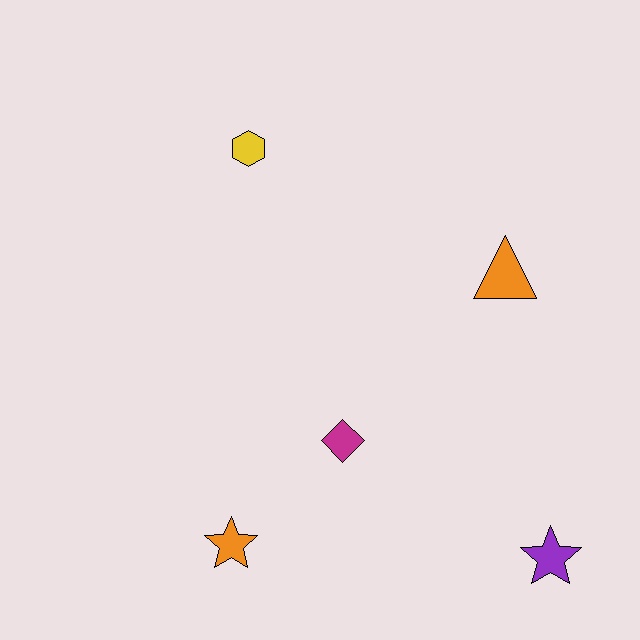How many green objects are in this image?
There are no green objects.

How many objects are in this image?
There are 5 objects.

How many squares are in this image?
There are no squares.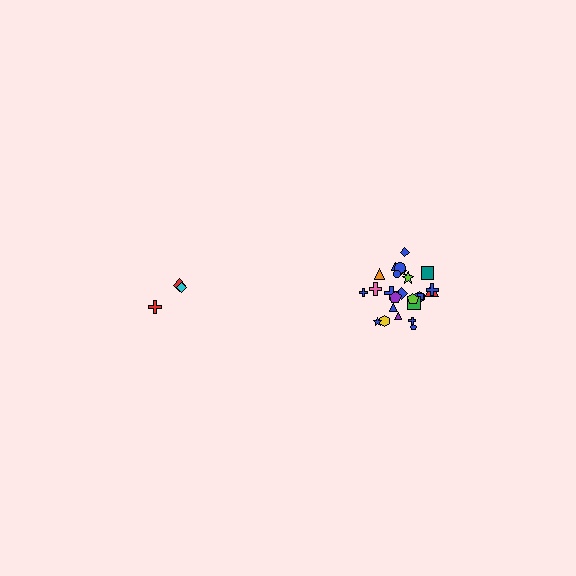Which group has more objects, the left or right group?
The right group.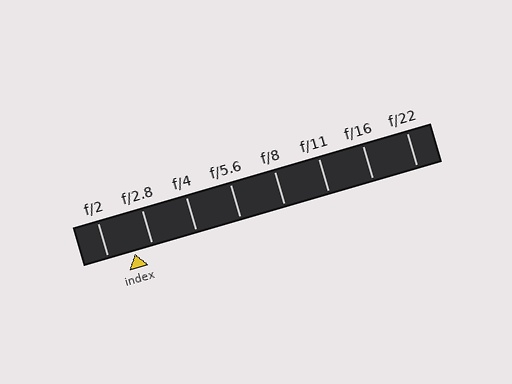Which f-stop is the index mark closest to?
The index mark is closest to f/2.8.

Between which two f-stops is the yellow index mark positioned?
The index mark is between f/2 and f/2.8.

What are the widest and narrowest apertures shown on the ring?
The widest aperture shown is f/2 and the narrowest is f/22.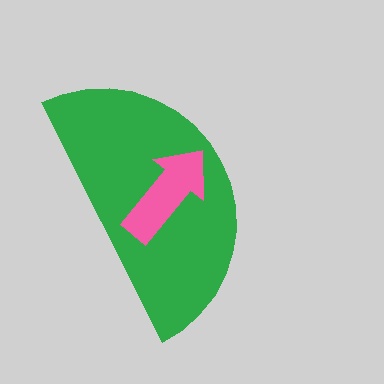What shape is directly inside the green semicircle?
The pink arrow.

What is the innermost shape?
The pink arrow.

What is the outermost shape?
The green semicircle.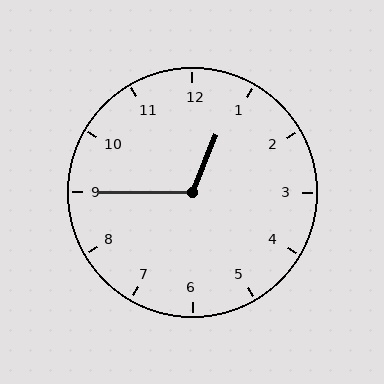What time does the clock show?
12:45.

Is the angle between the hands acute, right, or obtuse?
It is obtuse.